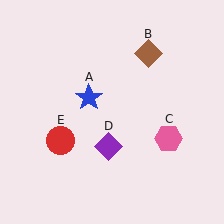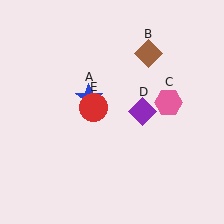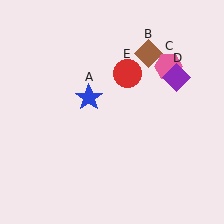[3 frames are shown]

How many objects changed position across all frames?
3 objects changed position: pink hexagon (object C), purple diamond (object D), red circle (object E).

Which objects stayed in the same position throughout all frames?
Blue star (object A) and brown diamond (object B) remained stationary.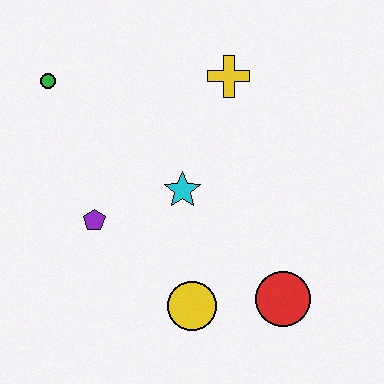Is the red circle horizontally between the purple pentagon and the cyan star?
No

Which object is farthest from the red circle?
The green circle is farthest from the red circle.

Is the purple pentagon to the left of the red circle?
Yes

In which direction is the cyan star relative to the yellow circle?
The cyan star is above the yellow circle.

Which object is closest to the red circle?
The yellow circle is closest to the red circle.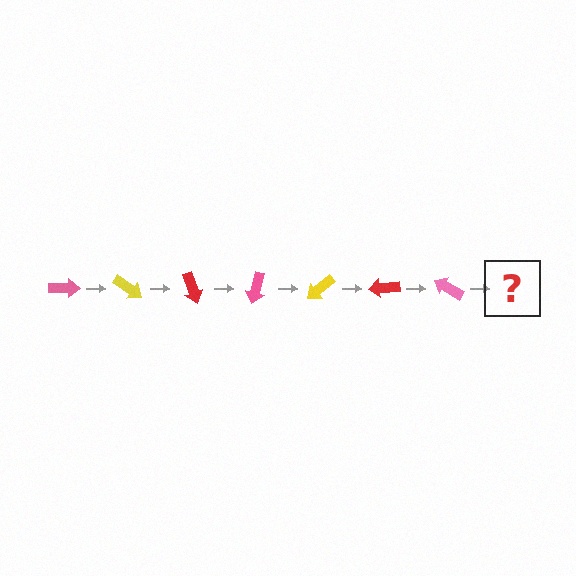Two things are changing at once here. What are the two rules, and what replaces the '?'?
The two rules are that it rotates 35 degrees each step and the color cycles through pink, yellow, and red. The '?' should be a yellow arrow, rotated 245 degrees from the start.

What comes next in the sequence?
The next element should be a yellow arrow, rotated 245 degrees from the start.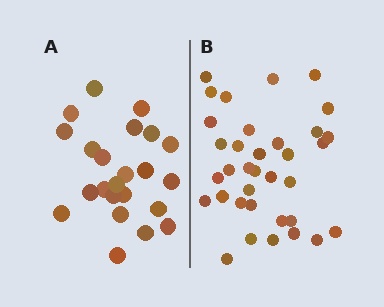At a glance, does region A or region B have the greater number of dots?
Region B (the right region) has more dots.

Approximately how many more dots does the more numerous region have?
Region B has roughly 12 or so more dots than region A.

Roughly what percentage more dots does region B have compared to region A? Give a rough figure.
About 50% more.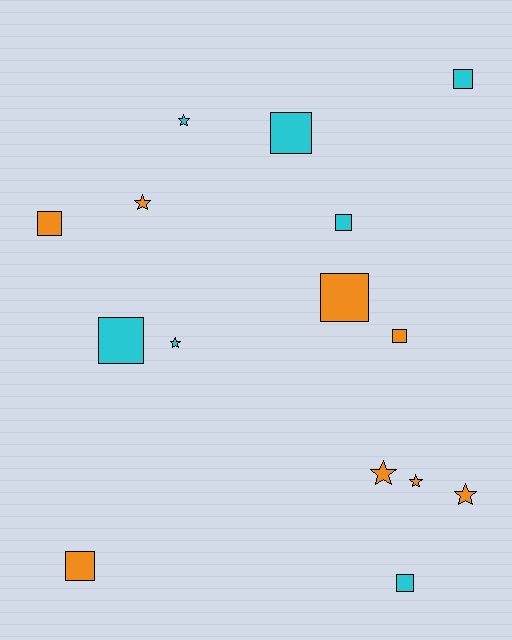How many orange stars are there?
There are 4 orange stars.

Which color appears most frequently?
Orange, with 8 objects.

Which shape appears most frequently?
Square, with 9 objects.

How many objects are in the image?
There are 15 objects.